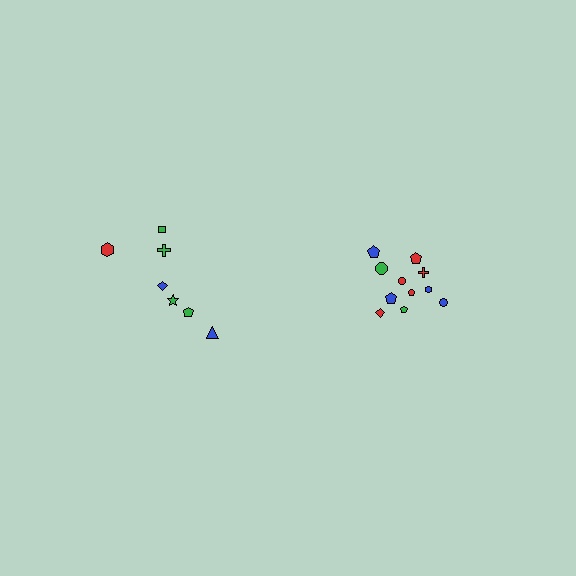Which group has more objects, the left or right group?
The right group.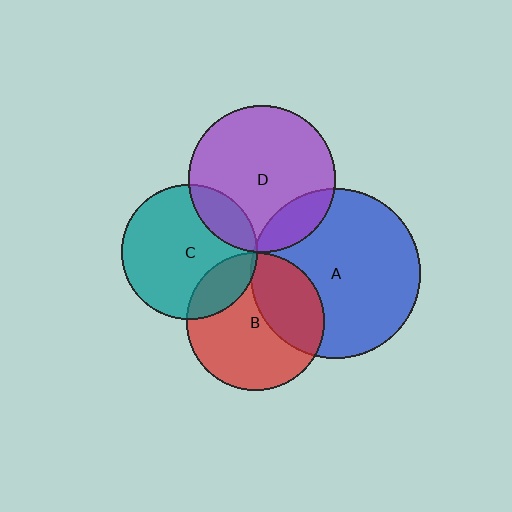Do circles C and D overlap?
Yes.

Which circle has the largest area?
Circle A (blue).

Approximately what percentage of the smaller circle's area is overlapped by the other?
Approximately 20%.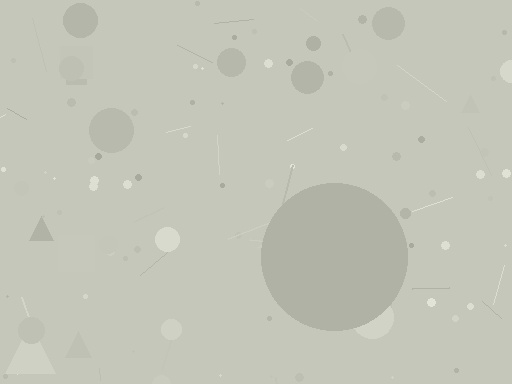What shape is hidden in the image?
A circle is hidden in the image.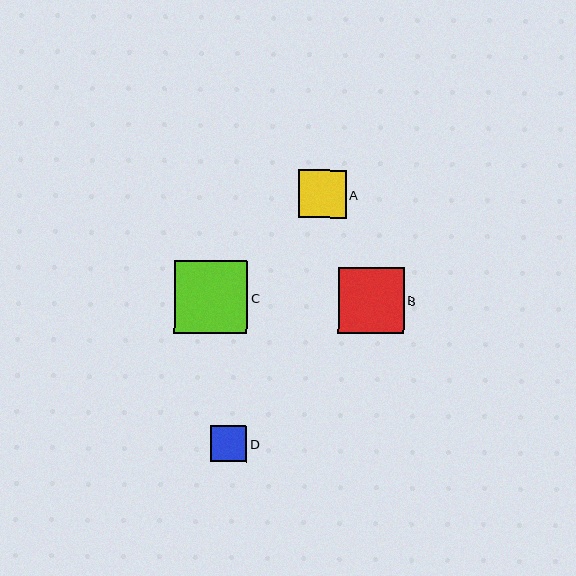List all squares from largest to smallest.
From largest to smallest: C, B, A, D.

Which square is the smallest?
Square D is the smallest with a size of approximately 36 pixels.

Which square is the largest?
Square C is the largest with a size of approximately 73 pixels.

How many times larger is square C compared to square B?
Square C is approximately 1.1 times the size of square B.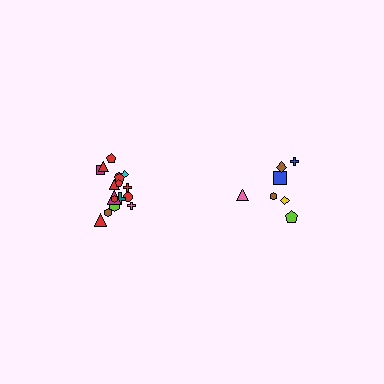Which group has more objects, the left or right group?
The left group.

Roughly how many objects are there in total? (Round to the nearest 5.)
Roughly 25 objects in total.